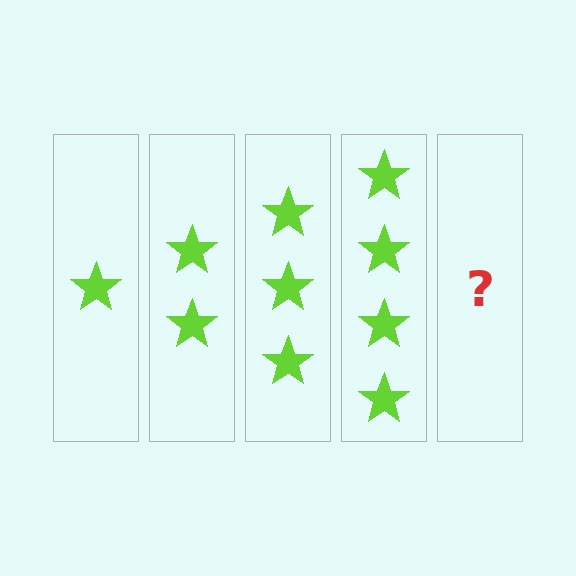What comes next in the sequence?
The next element should be 5 stars.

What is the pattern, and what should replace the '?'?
The pattern is that each step adds one more star. The '?' should be 5 stars.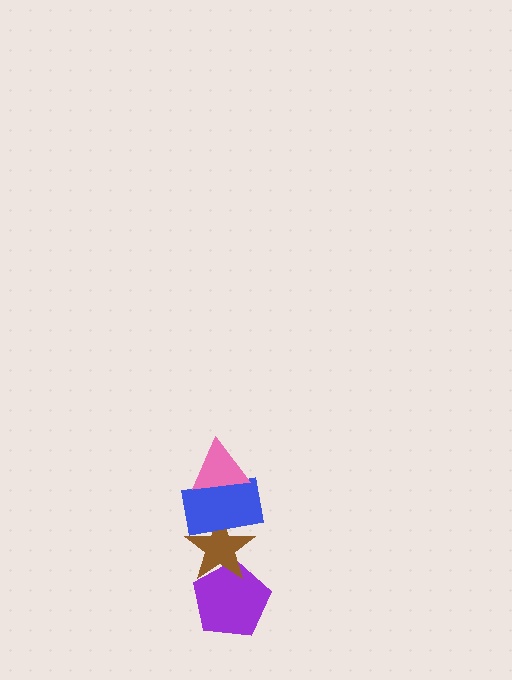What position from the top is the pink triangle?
The pink triangle is 1st from the top.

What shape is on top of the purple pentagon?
The brown star is on top of the purple pentagon.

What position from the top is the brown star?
The brown star is 3rd from the top.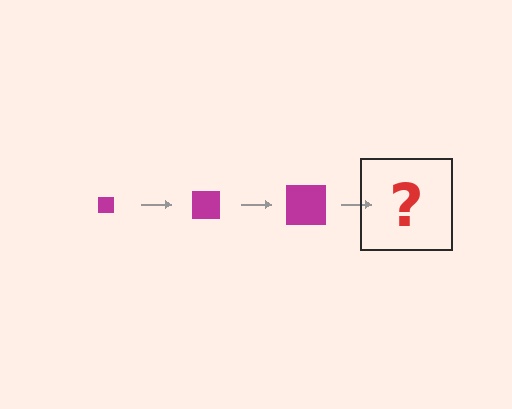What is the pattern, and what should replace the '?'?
The pattern is that the square gets progressively larger each step. The '?' should be a magenta square, larger than the previous one.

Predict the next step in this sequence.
The next step is a magenta square, larger than the previous one.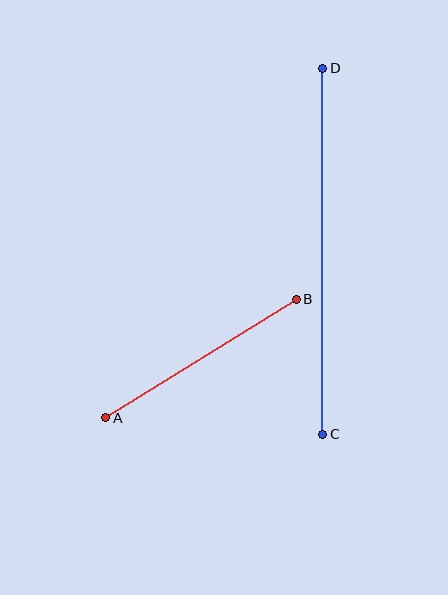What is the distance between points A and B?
The distance is approximately 224 pixels.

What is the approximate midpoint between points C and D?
The midpoint is at approximately (323, 251) pixels.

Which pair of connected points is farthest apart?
Points C and D are farthest apart.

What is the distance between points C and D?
The distance is approximately 366 pixels.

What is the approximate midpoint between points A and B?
The midpoint is at approximately (201, 358) pixels.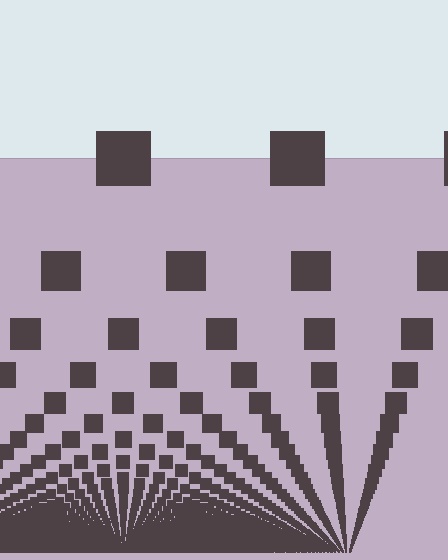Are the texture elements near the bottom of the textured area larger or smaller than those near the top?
Smaller. The gradient is inverted — elements near the bottom are smaller and denser.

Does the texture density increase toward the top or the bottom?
Density increases toward the bottom.